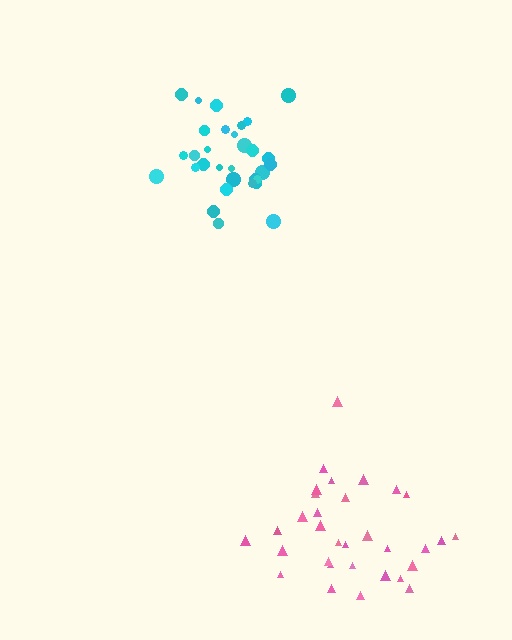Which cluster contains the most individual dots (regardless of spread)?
Pink (33).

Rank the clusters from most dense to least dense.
cyan, pink.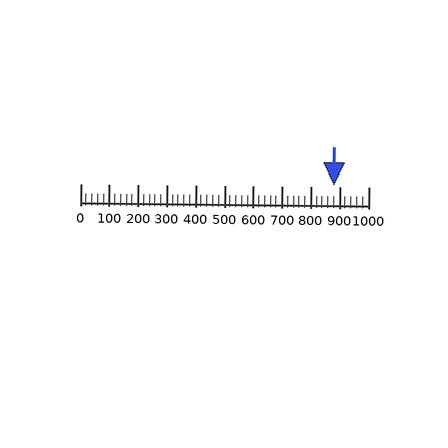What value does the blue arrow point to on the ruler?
The blue arrow points to approximately 880.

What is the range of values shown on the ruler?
The ruler shows values from 0 to 1000.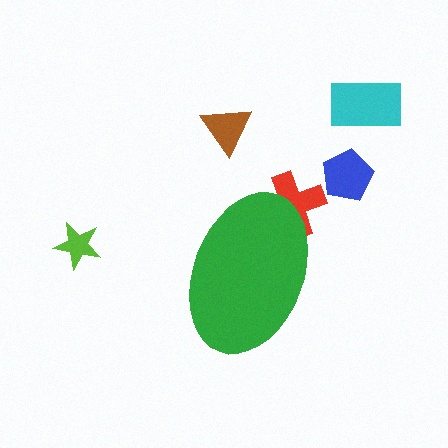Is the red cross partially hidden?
Yes, the red cross is partially hidden behind the green ellipse.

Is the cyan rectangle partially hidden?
No, the cyan rectangle is fully visible.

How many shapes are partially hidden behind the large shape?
1 shape is partially hidden.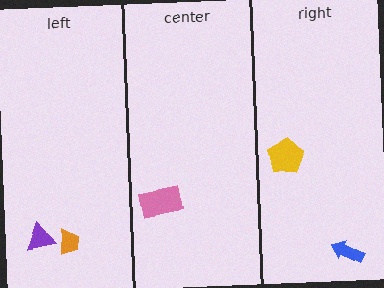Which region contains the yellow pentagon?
The right region.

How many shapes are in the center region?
1.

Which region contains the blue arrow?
The right region.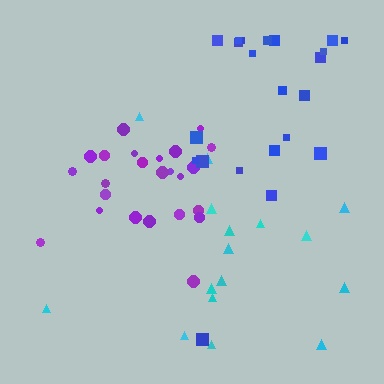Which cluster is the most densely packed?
Purple.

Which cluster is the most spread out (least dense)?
Cyan.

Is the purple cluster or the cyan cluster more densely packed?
Purple.